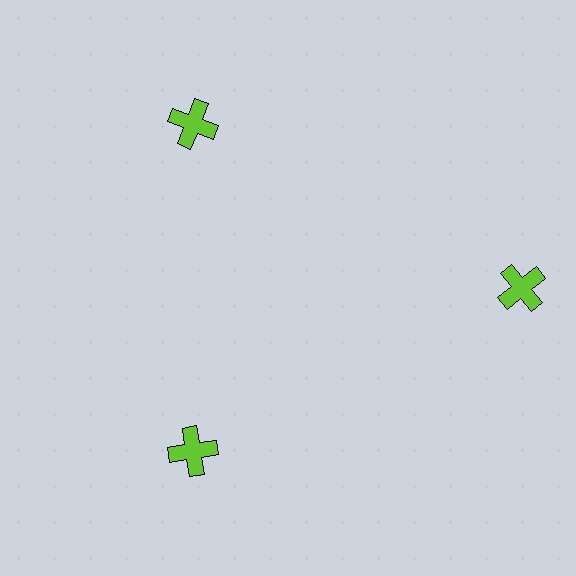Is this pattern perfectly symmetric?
No. The 3 lime crosses are arranged in a ring, but one element near the 3 o'clock position is pushed outward from the center, breaking the 3-fold rotational symmetry.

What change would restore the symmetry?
The symmetry would be restored by moving it inward, back onto the ring so that all 3 crosses sit at equal angles and equal distance from the center.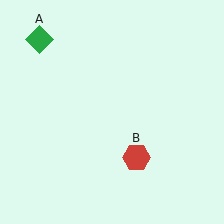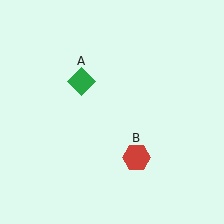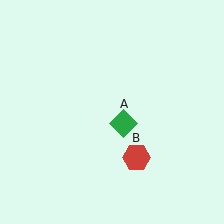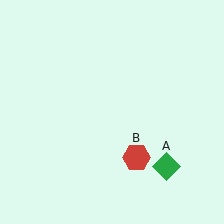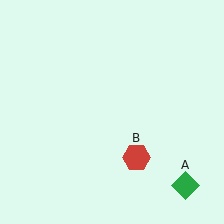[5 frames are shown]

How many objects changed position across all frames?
1 object changed position: green diamond (object A).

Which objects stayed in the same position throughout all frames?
Red hexagon (object B) remained stationary.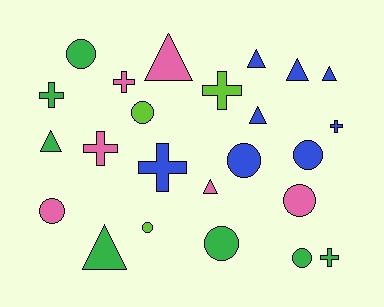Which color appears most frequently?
Blue, with 8 objects.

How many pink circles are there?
There are 2 pink circles.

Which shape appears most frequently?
Circle, with 9 objects.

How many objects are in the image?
There are 24 objects.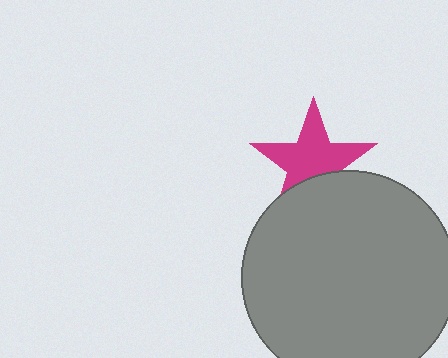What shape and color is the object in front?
The object in front is a gray circle.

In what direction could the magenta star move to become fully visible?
The magenta star could move up. That would shift it out from behind the gray circle entirely.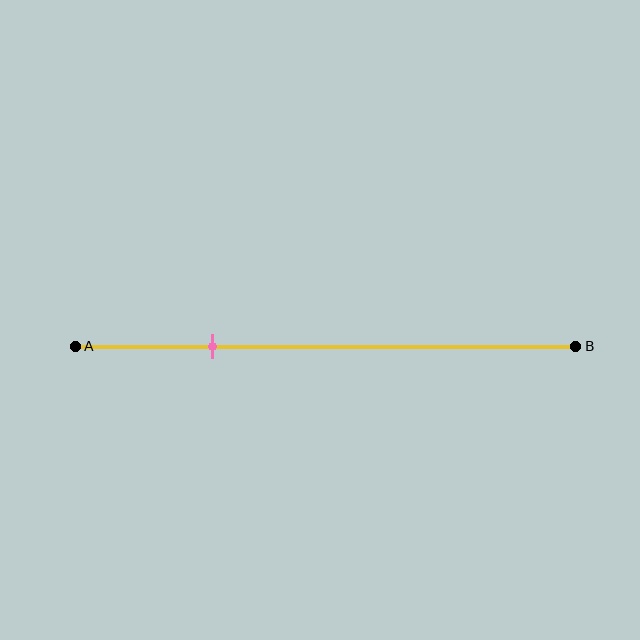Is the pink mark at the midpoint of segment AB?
No, the mark is at about 25% from A, not at the 50% midpoint.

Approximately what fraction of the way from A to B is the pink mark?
The pink mark is approximately 25% of the way from A to B.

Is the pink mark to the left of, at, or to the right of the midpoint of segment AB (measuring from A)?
The pink mark is to the left of the midpoint of segment AB.